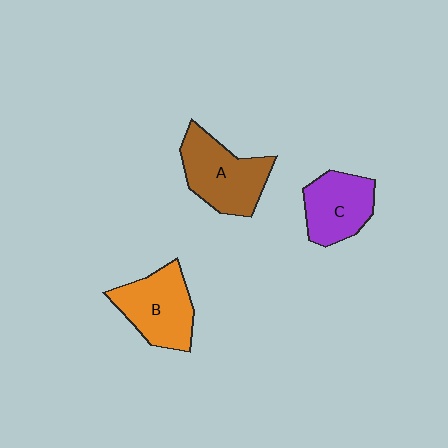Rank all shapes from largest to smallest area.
From largest to smallest: A (brown), B (orange), C (purple).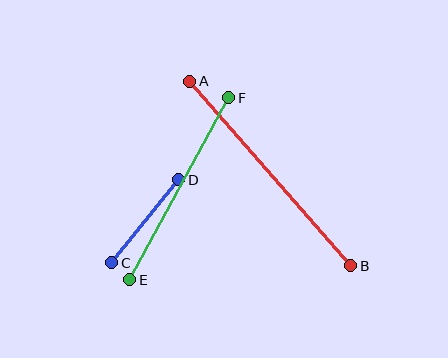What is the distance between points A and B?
The distance is approximately 245 pixels.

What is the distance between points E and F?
The distance is approximately 207 pixels.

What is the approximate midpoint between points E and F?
The midpoint is at approximately (179, 189) pixels.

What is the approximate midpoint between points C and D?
The midpoint is at approximately (145, 221) pixels.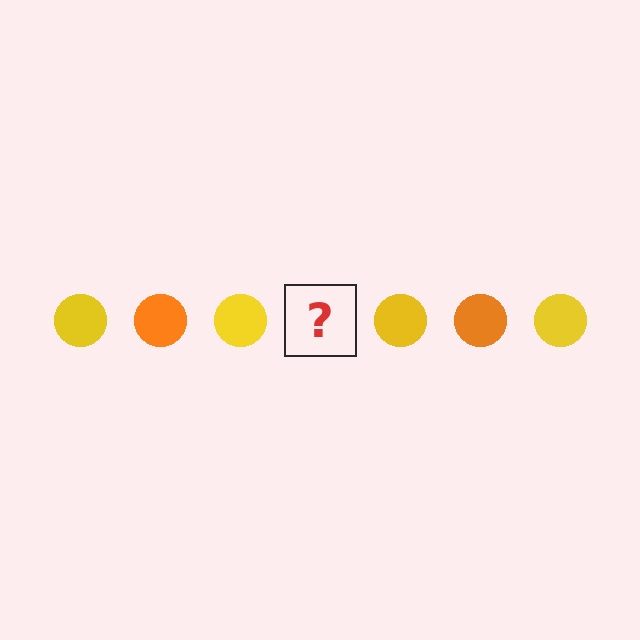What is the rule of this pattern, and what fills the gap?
The rule is that the pattern cycles through yellow, orange circles. The gap should be filled with an orange circle.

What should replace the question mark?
The question mark should be replaced with an orange circle.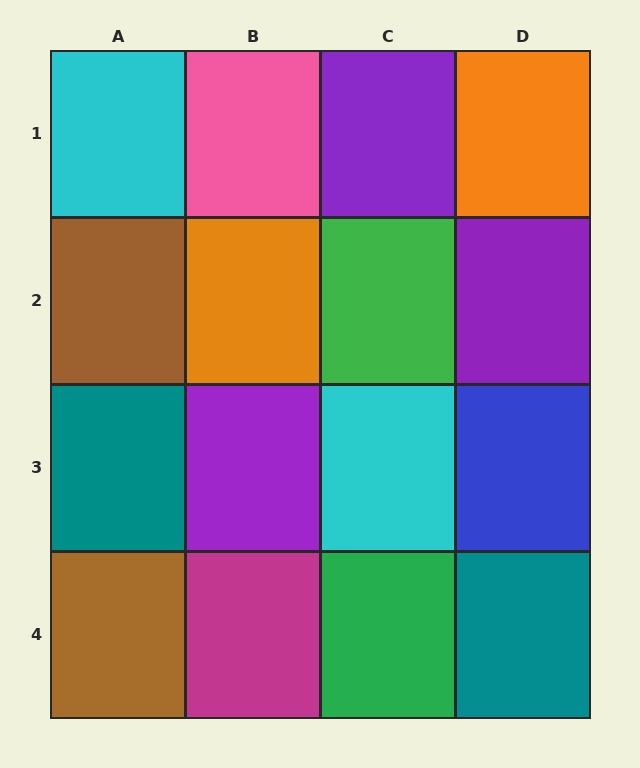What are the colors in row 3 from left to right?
Teal, purple, cyan, blue.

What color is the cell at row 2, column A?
Brown.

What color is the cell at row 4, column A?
Brown.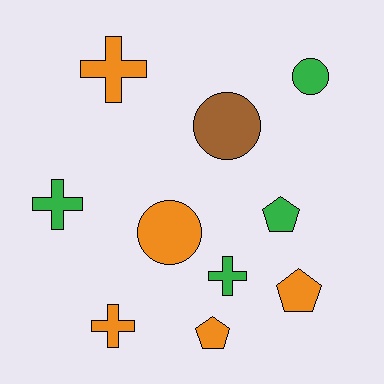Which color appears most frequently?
Orange, with 5 objects.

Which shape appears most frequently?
Cross, with 4 objects.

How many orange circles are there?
There is 1 orange circle.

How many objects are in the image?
There are 10 objects.